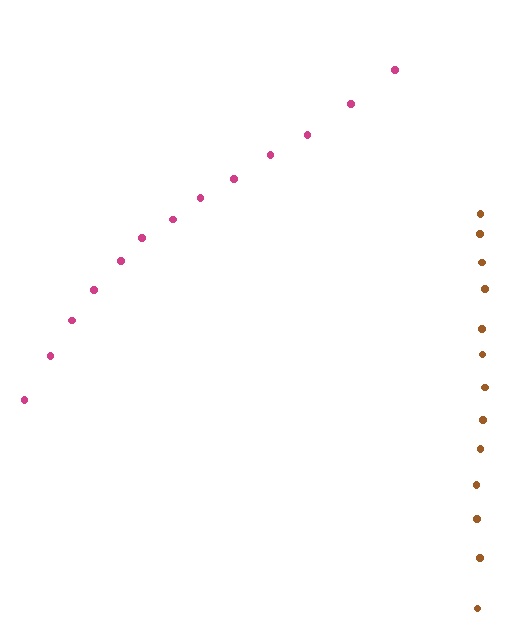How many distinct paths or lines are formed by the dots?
There are 2 distinct paths.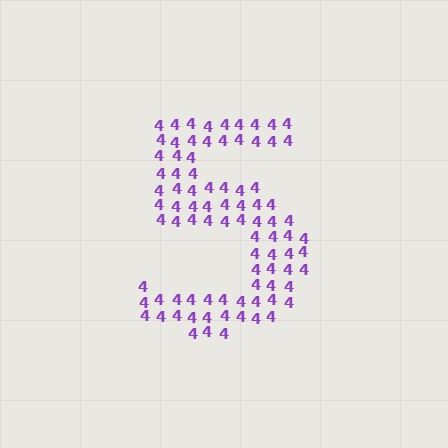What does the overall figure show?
The overall figure shows the digit 5.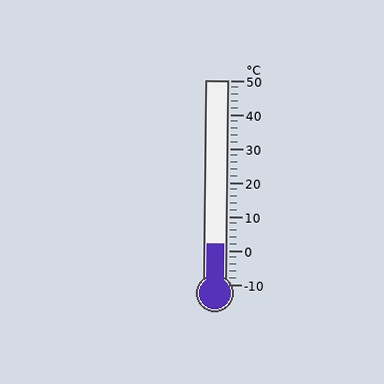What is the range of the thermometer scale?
The thermometer scale ranges from -10°C to 50°C.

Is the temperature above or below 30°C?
The temperature is below 30°C.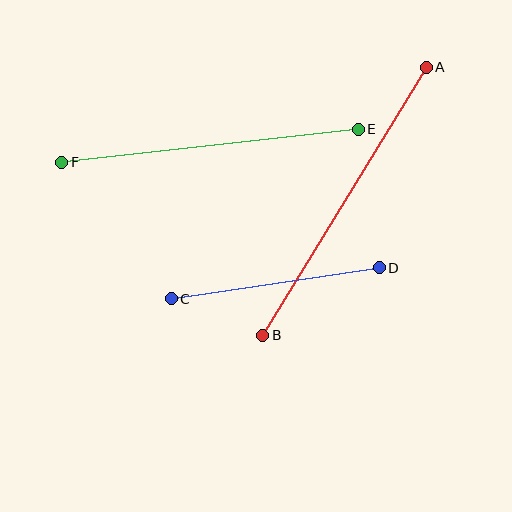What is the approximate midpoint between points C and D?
The midpoint is at approximately (275, 283) pixels.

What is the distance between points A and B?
The distance is approximately 314 pixels.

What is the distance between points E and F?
The distance is approximately 298 pixels.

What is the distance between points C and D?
The distance is approximately 210 pixels.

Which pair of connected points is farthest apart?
Points A and B are farthest apart.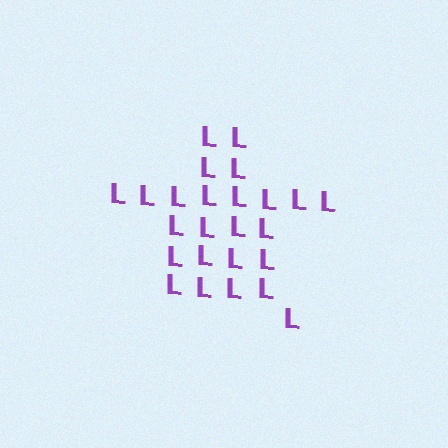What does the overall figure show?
The overall figure shows a star.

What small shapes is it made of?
It is made of small letter L's.